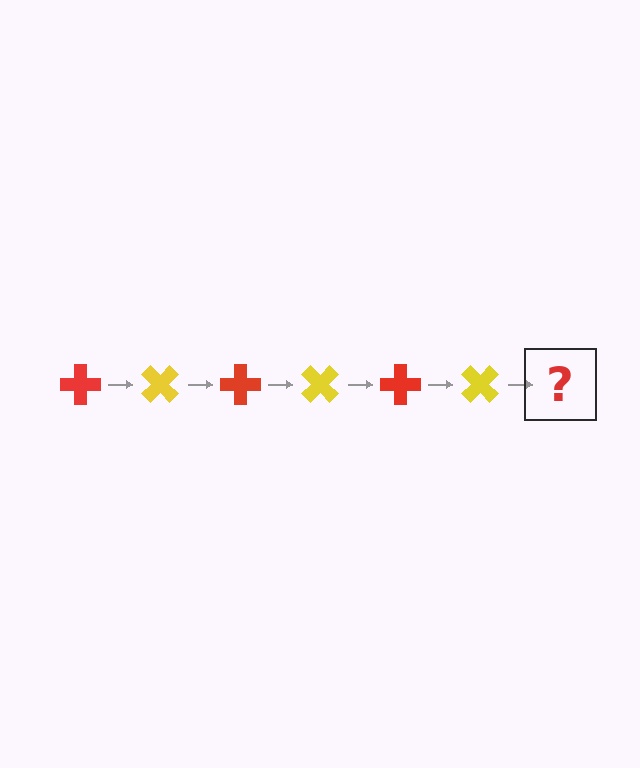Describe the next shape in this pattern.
It should be a red cross, rotated 270 degrees from the start.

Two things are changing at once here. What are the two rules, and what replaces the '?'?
The two rules are that it rotates 45 degrees each step and the color cycles through red and yellow. The '?' should be a red cross, rotated 270 degrees from the start.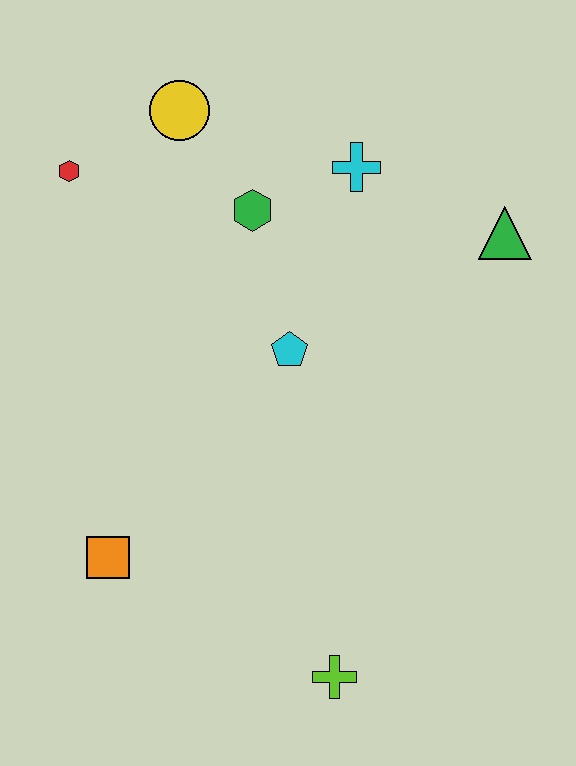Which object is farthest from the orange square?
The green triangle is farthest from the orange square.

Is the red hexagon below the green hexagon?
No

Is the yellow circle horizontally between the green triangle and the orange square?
Yes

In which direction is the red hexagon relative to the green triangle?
The red hexagon is to the left of the green triangle.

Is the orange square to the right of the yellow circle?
No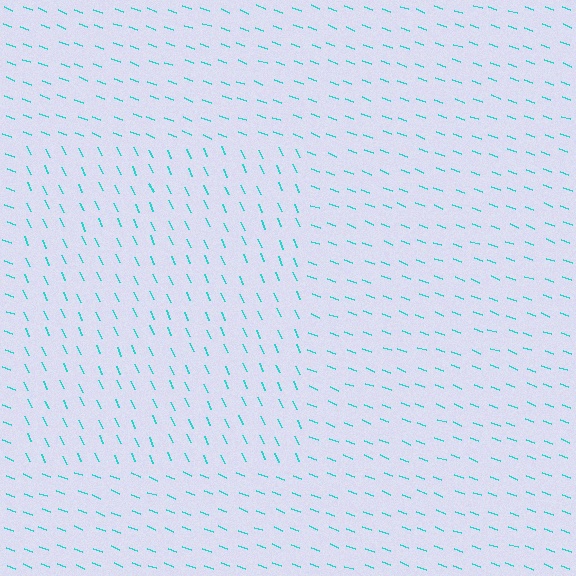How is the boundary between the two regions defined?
The boundary is defined purely by a change in line orientation (approximately 45 degrees difference). All lines are the same color and thickness.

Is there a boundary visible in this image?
Yes, there is a texture boundary formed by a change in line orientation.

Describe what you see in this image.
The image is filled with small cyan line segments. A rectangle region in the image has lines oriented differently from the surrounding lines, creating a visible texture boundary.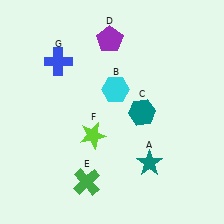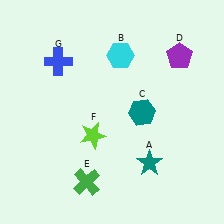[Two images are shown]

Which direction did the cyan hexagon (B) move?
The cyan hexagon (B) moved up.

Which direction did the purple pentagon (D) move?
The purple pentagon (D) moved right.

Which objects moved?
The objects that moved are: the cyan hexagon (B), the purple pentagon (D).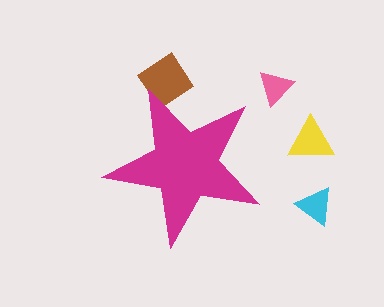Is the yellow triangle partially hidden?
No, the yellow triangle is fully visible.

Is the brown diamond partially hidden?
Yes, the brown diamond is partially hidden behind the magenta star.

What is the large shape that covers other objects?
A magenta star.